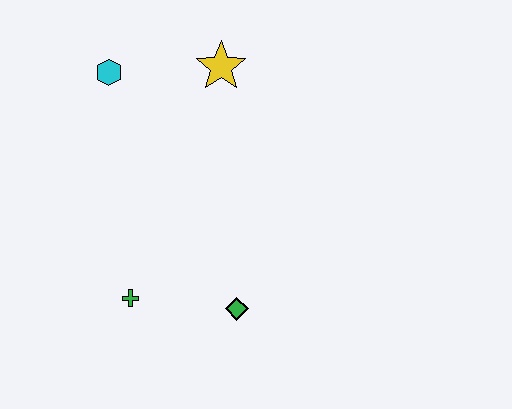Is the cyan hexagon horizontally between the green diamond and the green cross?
No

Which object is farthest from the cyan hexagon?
The green diamond is farthest from the cyan hexagon.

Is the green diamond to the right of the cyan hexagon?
Yes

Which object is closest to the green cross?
The green diamond is closest to the green cross.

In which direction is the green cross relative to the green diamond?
The green cross is to the left of the green diamond.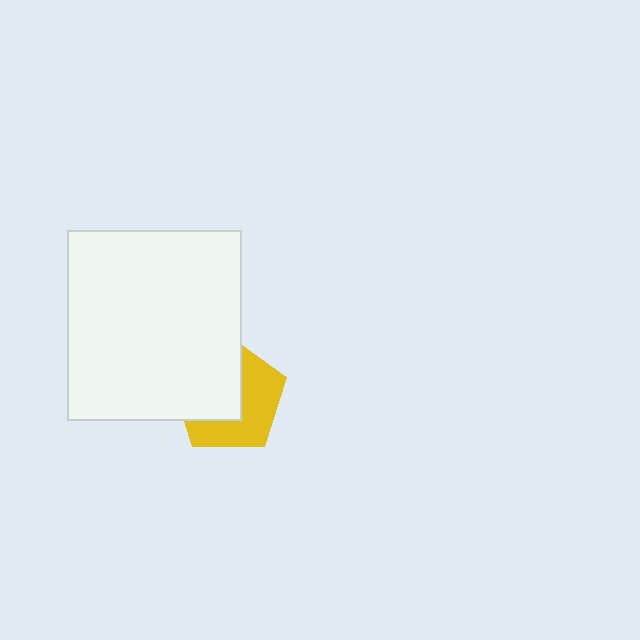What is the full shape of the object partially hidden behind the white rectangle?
The partially hidden object is a yellow pentagon.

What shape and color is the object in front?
The object in front is a white rectangle.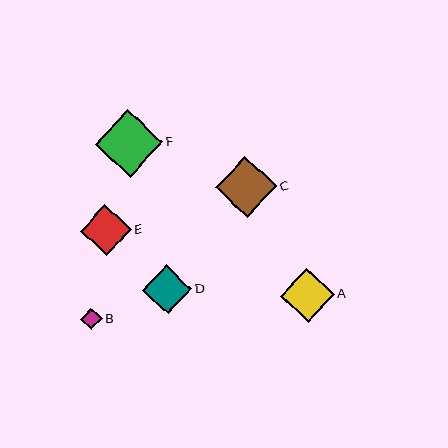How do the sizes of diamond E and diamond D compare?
Diamond E and diamond D are approximately the same size.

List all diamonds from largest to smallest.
From largest to smallest: F, C, A, E, D, B.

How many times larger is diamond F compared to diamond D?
Diamond F is approximately 1.4 times the size of diamond D.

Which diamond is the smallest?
Diamond B is the smallest with a size of approximately 21 pixels.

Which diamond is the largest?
Diamond F is the largest with a size of approximately 67 pixels.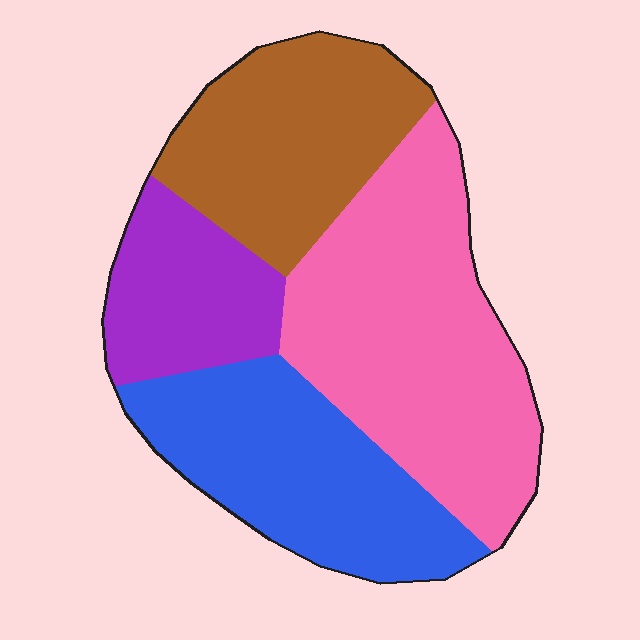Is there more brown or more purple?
Brown.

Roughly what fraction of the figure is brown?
Brown covers 23% of the figure.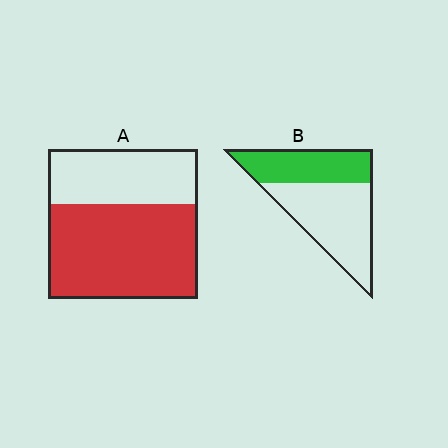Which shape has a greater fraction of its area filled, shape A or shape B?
Shape A.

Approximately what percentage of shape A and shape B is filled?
A is approximately 65% and B is approximately 40%.